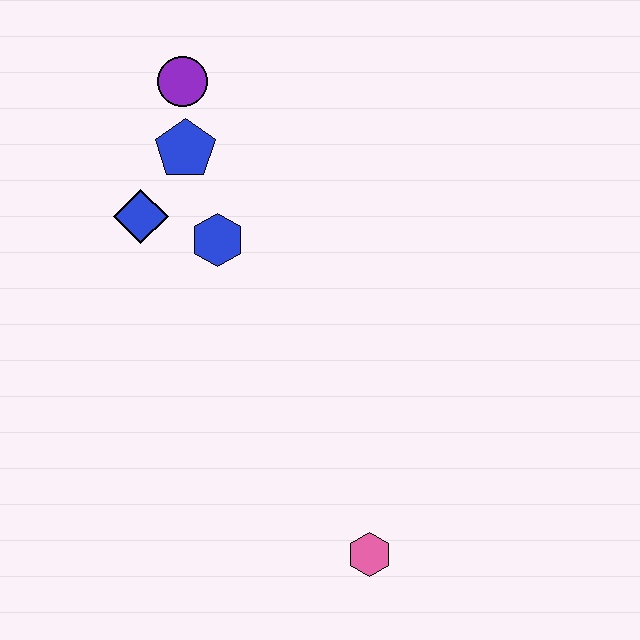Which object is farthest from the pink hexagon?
The purple circle is farthest from the pink hexagon.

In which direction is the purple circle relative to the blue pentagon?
The purple circle is above the blue pentagon.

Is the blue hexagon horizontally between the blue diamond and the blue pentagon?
No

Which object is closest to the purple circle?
The blue pentagon is closest to the purple circle.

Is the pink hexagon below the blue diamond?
Yes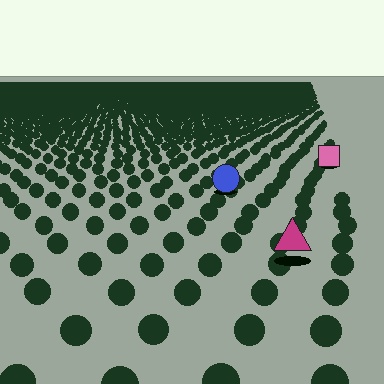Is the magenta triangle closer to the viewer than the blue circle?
Yes. The magenta triangle is closer — you can tell from the texture gradient: the ground texture is coarser near it.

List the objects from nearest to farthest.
From nearest to farthest: the magenta triangle, the blue circle, the pink square.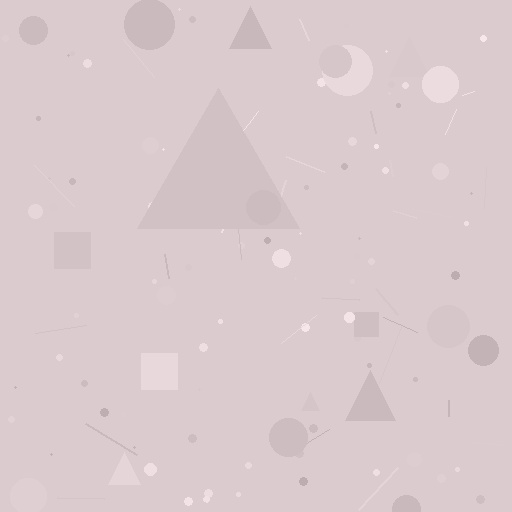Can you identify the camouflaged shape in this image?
The camouflaged shape is a triangle.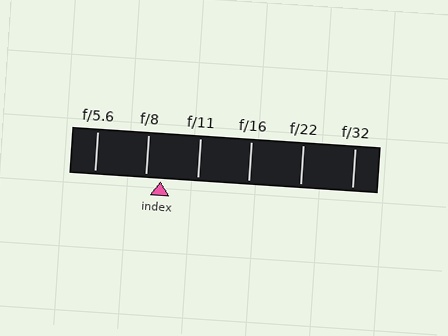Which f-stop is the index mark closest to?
The index mark is closest to f/8.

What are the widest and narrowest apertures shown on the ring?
The widest aperture shown is f/5.6 and the narrowest is f/32.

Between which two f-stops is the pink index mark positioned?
The index mark is between f/8 and f/11.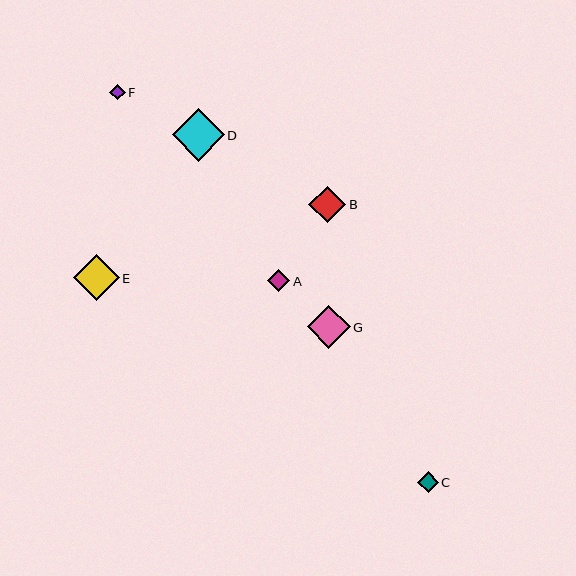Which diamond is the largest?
Diamond D is the largest with a size of approximately 52 pixels.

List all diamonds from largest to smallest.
From largest to smallest: D, E, G, B, A, C, F.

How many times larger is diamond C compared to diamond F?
Diamond C is approximately 1.3 times the size of diamond F.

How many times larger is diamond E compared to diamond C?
Diamond E is approximately 2.2 times the size of diamond C.